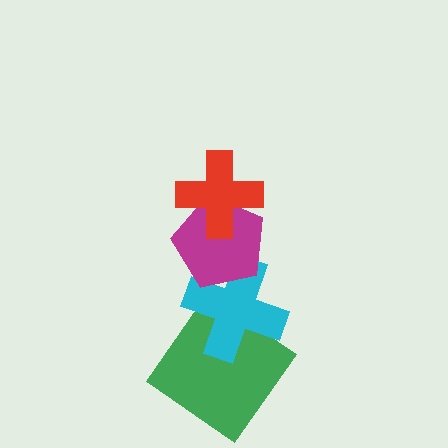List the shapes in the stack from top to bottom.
From top to bottom: the red cross, the magenta pentagon, the cyan cross, the green diamond.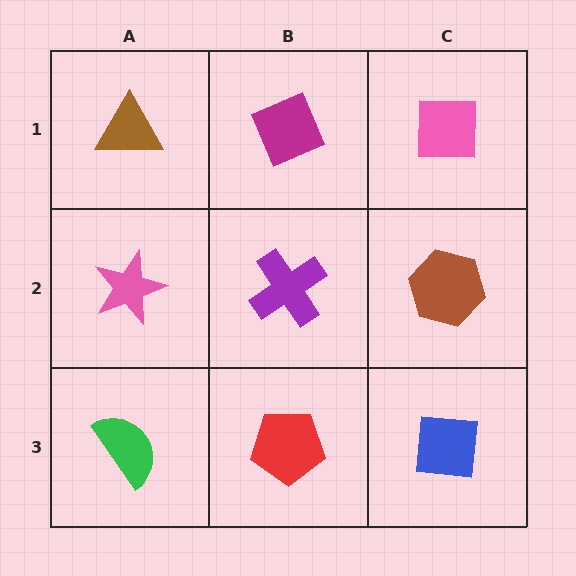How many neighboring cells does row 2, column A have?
3.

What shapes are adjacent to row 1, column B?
A purple cross (row 2, column B), a brown triangle (row 1, column A), a pink square (row 1, column C).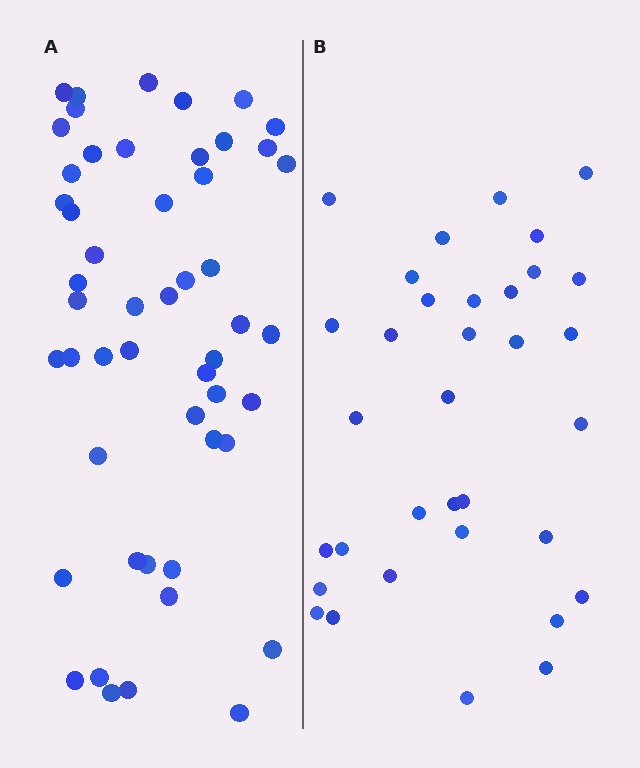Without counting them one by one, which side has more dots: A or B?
Region A (the left region) has more dots.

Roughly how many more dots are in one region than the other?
Region A has approximately 15 more dots than region B.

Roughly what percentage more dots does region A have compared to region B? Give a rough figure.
About 50% more.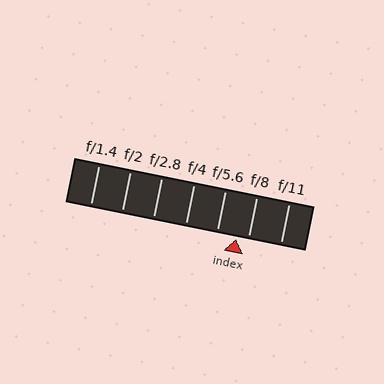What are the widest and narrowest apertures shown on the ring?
The widest aperture shown is f/1.4 and the narrowest is f/11.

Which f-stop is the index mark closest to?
The index mark is closest to f/8.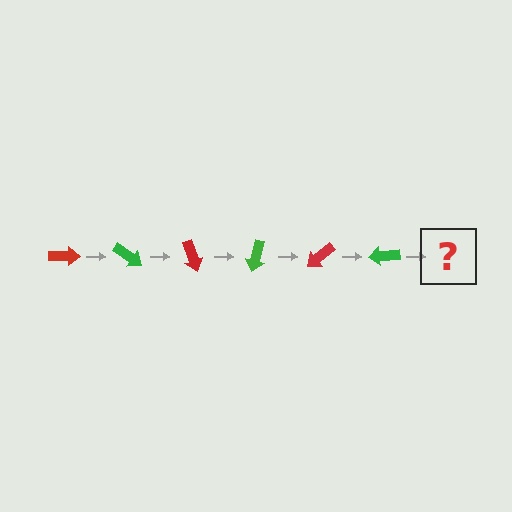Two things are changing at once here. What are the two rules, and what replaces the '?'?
The two rules are that it rotates 35 degrees each step and the color cycles through red and green. The '?' should be a red arrow, rotated 210 degrees from the start.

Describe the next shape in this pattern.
It should be a red arrow, rotated 210 degrees from the start.